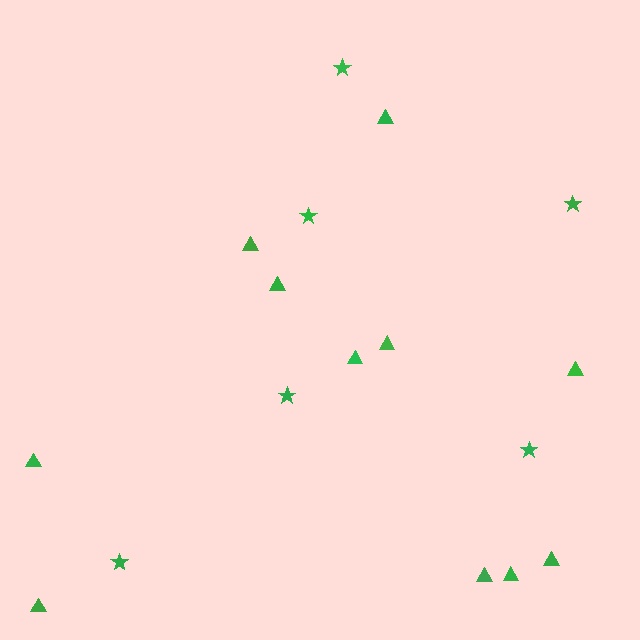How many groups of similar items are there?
There are 2 groups: one group of stars (6) and one group of triangles (11).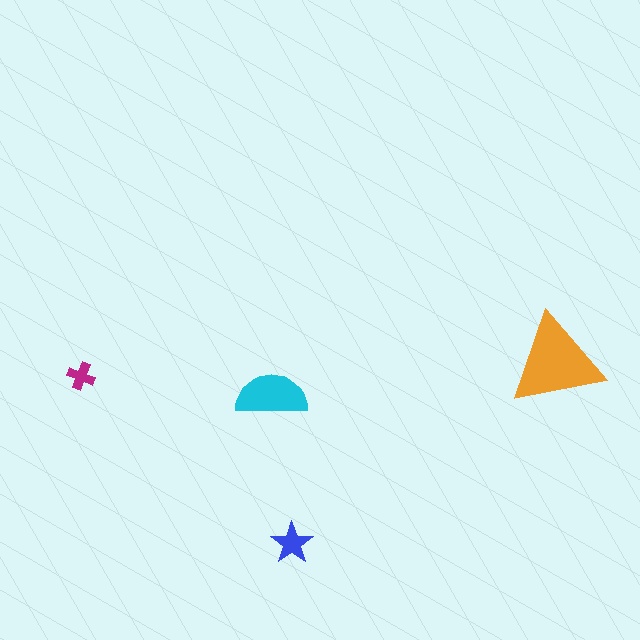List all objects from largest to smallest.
The orange triangle, the cyan semicircle, the blue star, the magenta cross.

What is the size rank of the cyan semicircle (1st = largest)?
2nd.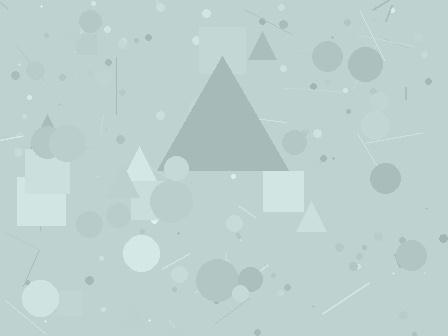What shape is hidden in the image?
A triangle is hidden in the image.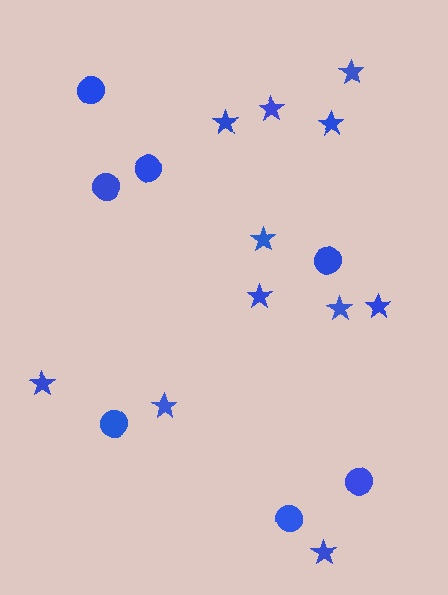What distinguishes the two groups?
There are 2 groups: one group of circles (7) and one group of stars (11).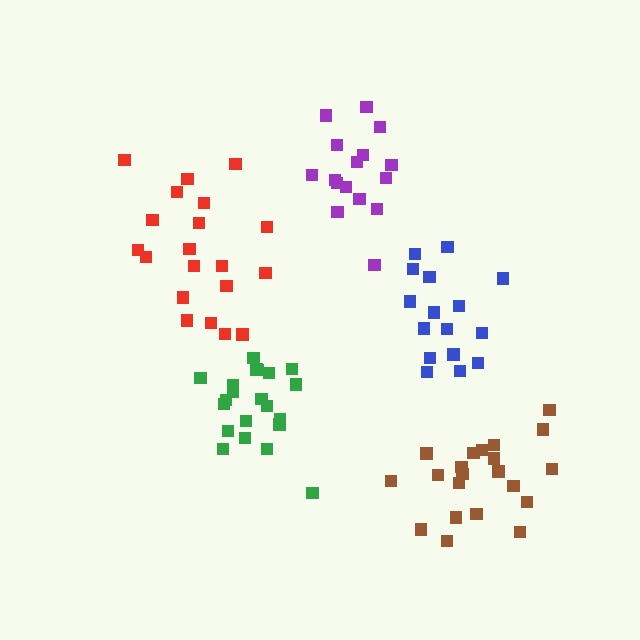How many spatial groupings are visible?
There are 5 spatial groupings.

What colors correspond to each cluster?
The clusters are colored: green, blue, purple, red, brown.